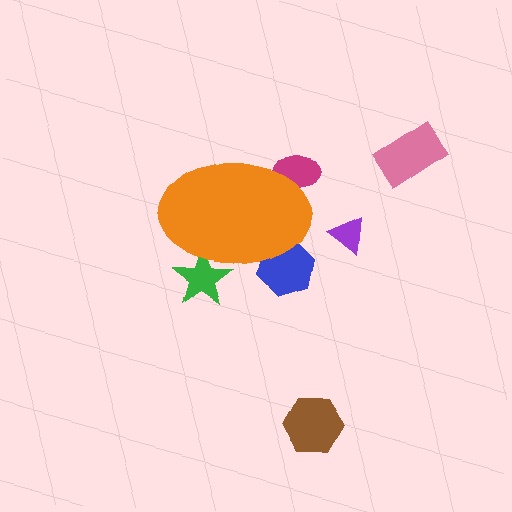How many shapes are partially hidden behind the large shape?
3 shapes are partially hidden.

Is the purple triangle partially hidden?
No, the purple triangle is fully visible.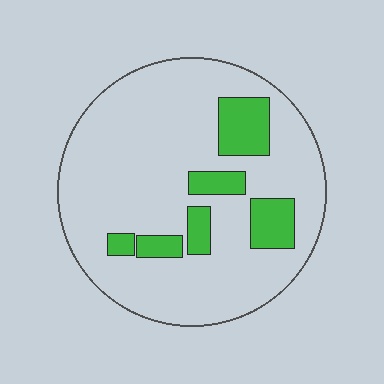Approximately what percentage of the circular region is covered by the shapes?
Approximately 15%.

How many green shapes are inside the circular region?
6.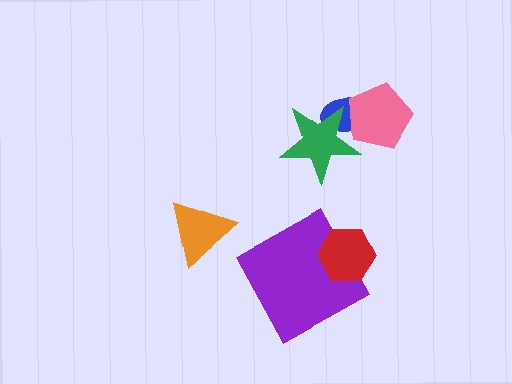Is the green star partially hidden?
Yes, it is partially covered by another shape.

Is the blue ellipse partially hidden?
Yes, it is partially covered by another shape.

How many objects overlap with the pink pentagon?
2 objects overlap with the pink pentagon.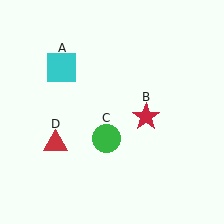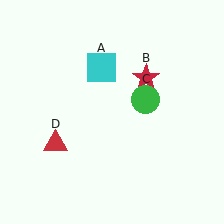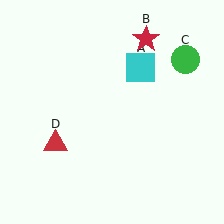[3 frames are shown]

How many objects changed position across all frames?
3 objects changed position: cyan square (object A), red star (object B), green circle (object C).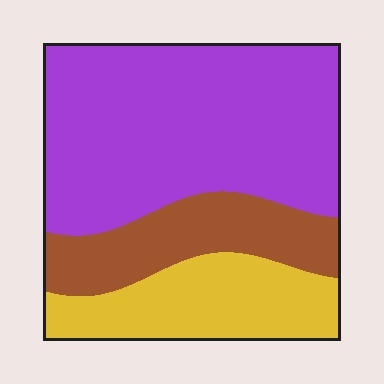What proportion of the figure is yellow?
Yellow takes up less than a quarter of the figure.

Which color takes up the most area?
Purple, at roughly 55%.